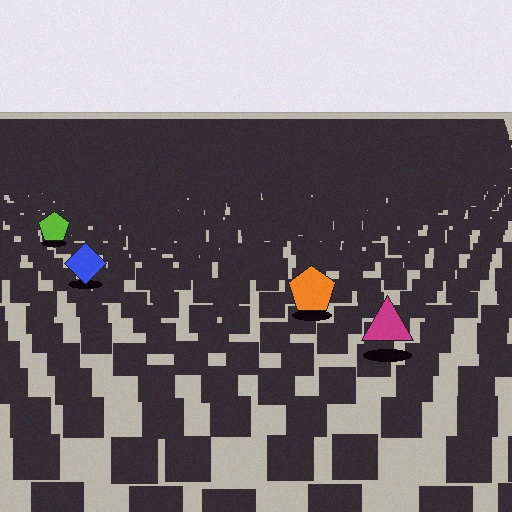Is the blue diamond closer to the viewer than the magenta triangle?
No. The magenta triangle is closer — you can tell from the texture gradient: the ground texture is coarser near it.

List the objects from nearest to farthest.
From nearest to farthest: the magenta triangle, the orange pentagon, the blue diamond, the lime pentagon.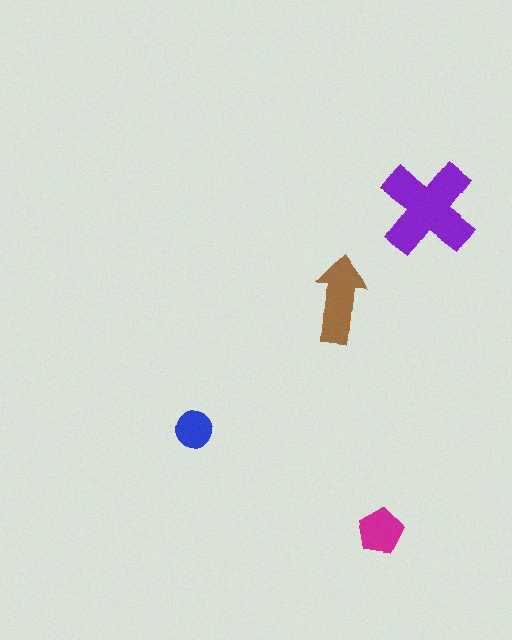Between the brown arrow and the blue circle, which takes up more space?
The brown arrow.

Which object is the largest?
The purple cross.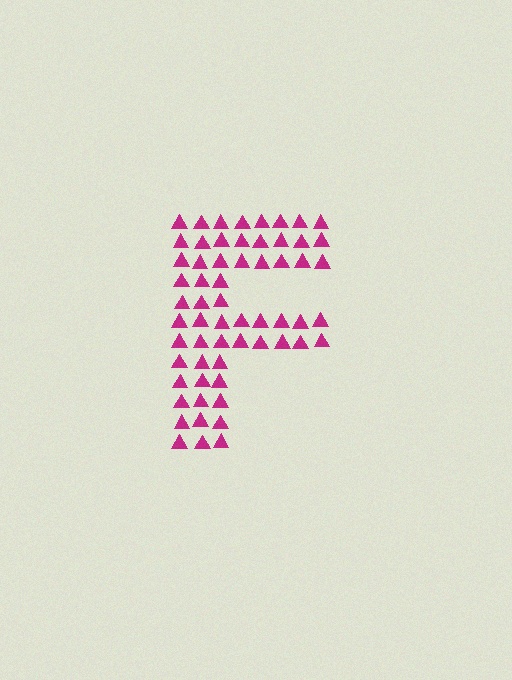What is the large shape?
The large shape is the letter F.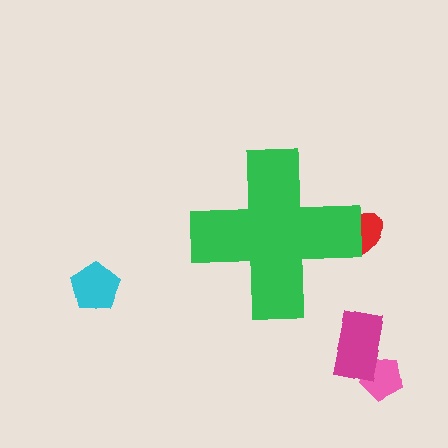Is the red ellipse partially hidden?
Yes, the red ellipse is partially hidden behind the green cross.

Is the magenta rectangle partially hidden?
No, the magenta rectangle is fully visible.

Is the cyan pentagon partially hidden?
No, the cyan pentagon is fully visible.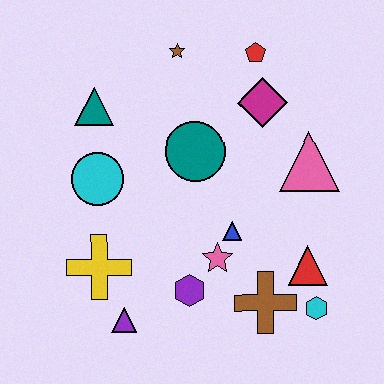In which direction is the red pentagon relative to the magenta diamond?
The red pentagon is above the magenta diamond.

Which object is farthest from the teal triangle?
The cyan hexagon is farthest from the teal triangle.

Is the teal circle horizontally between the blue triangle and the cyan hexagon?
No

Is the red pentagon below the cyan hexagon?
No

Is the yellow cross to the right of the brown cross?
No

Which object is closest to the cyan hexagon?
The red triangle is closest to the cyan hexagon.